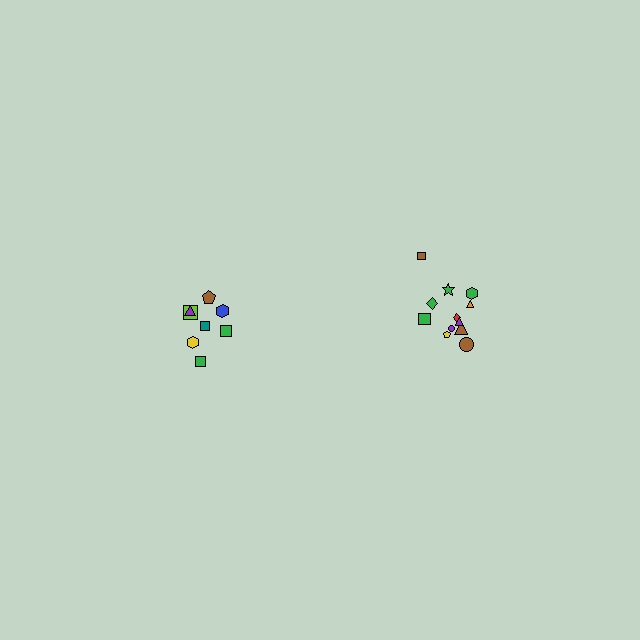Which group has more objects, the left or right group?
The right group.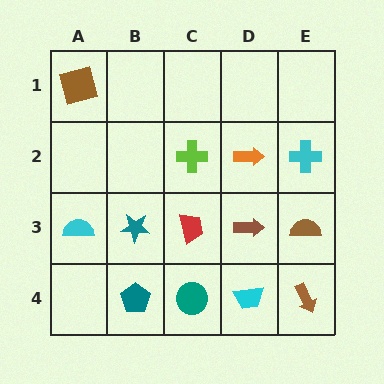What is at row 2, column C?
A lime cross.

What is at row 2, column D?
An orange arrow.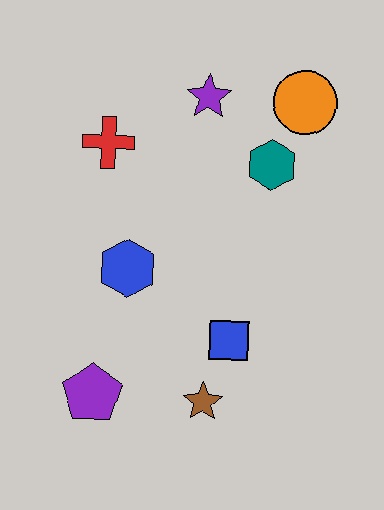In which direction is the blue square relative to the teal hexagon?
The blue square is below the teal hexagon.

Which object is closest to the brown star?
The blue square is closest to the brown star.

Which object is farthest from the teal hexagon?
The purple pentagon is farthest from the teal hexagon.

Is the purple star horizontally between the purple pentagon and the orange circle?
Yes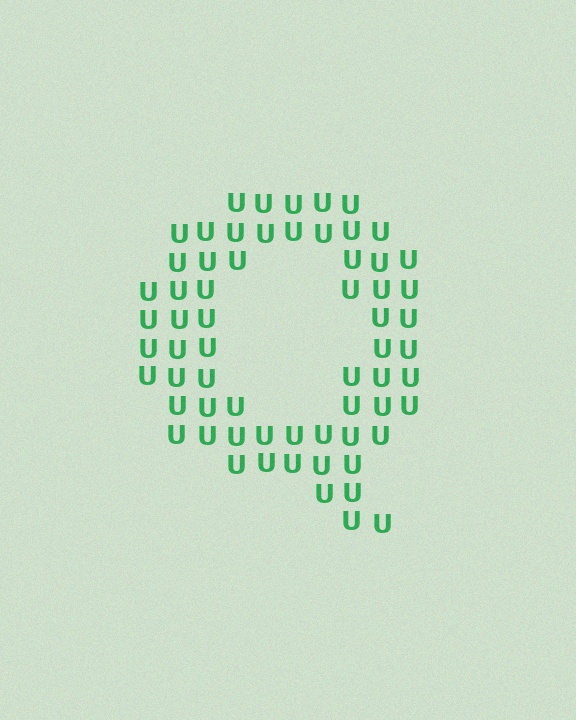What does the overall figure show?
The overall figure shows the letter Q.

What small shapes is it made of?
It is made of small letter U's.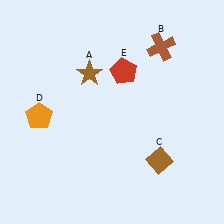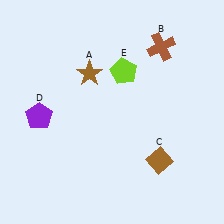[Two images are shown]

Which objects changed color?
D changed from orange to purple. E changed from red to lime.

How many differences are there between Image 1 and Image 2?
There are 2 differences between the two images.